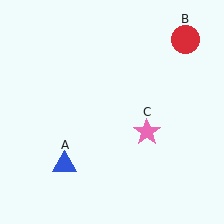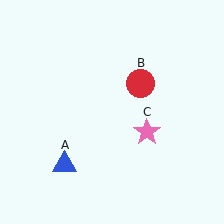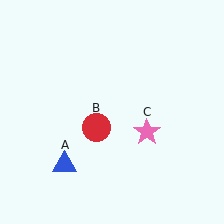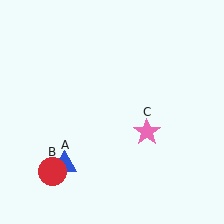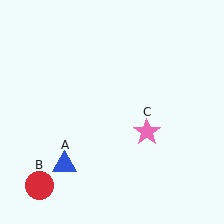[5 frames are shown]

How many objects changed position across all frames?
1 object changed position: red circle (object B).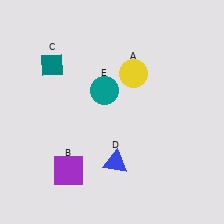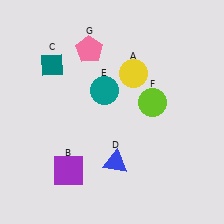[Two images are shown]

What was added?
A lime circle (F), a pink pentagon (G) were added in Image 2.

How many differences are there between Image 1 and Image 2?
There are 2 differences between the two images.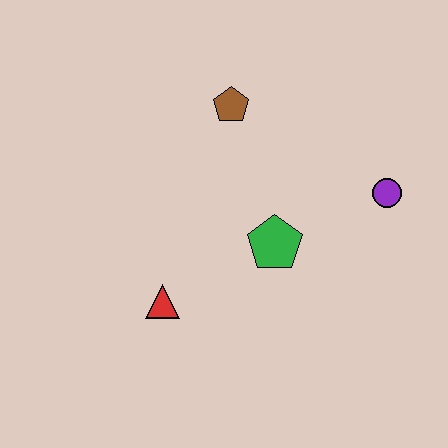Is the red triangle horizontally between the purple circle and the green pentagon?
No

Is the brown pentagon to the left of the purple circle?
Yes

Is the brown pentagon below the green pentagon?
No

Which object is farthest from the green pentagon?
The brown pentagon is farthest from the green pentagon.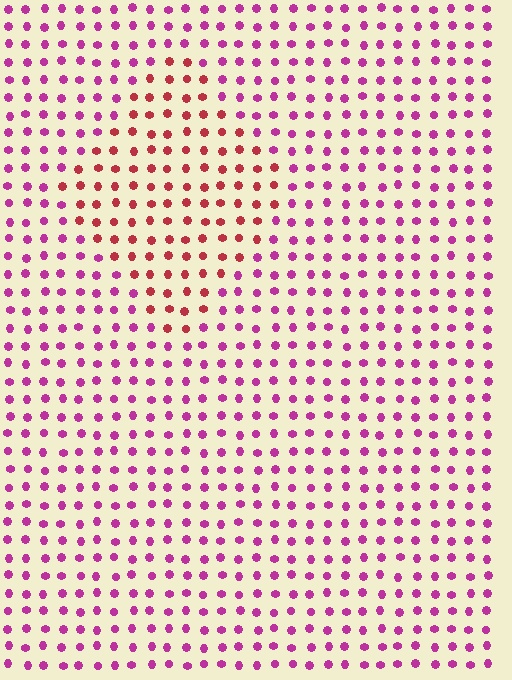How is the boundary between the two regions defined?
The boundary is defined purely by a slight shift in hue (about 39 degrees). Spacing, size, and orientation are identical on both sides.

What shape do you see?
I see a diamond.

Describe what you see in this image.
The image is filled with small magenta elements in a uniform arrangement. A diamond-shaped region is visible where the elements are tinted to a slightly different hue, forming a subtle color boundary.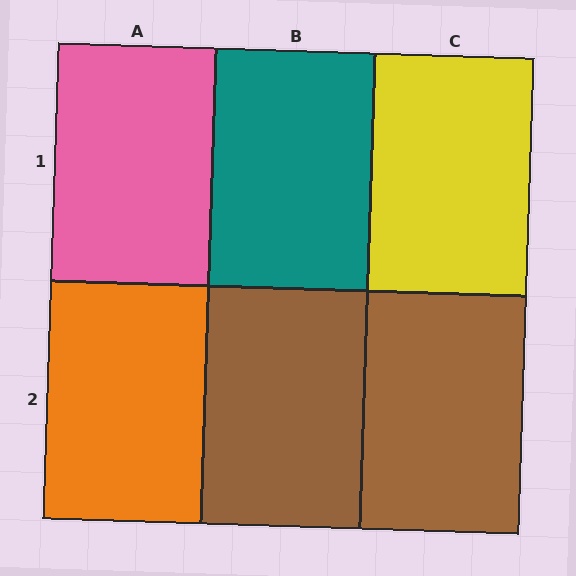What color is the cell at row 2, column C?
Brown.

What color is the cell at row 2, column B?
Brown.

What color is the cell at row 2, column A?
Orange.